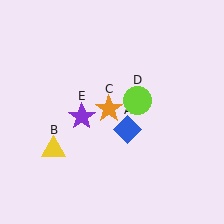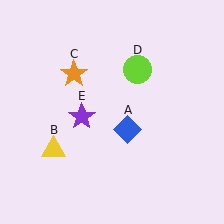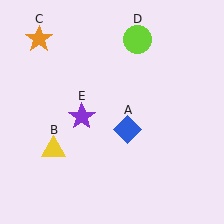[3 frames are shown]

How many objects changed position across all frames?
2 objects changed position: orange star (object C), lime circle (object D).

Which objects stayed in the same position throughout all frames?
Blue diamond (object A) and yellow triangle (object B) and purple star (object E) remained stationary.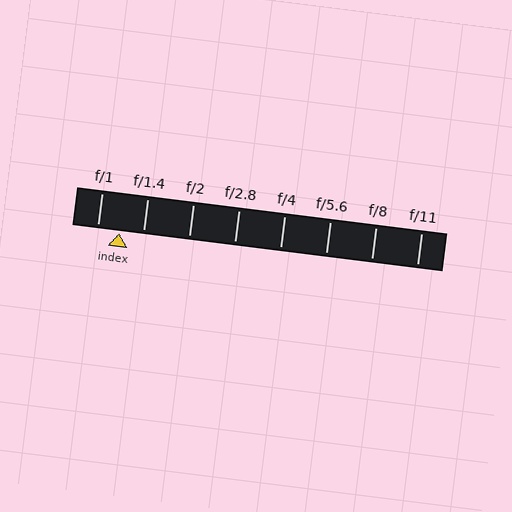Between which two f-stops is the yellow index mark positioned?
The index mark is between f/1 and f/1.4.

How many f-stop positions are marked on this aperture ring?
There are 8 f-stop positions marked.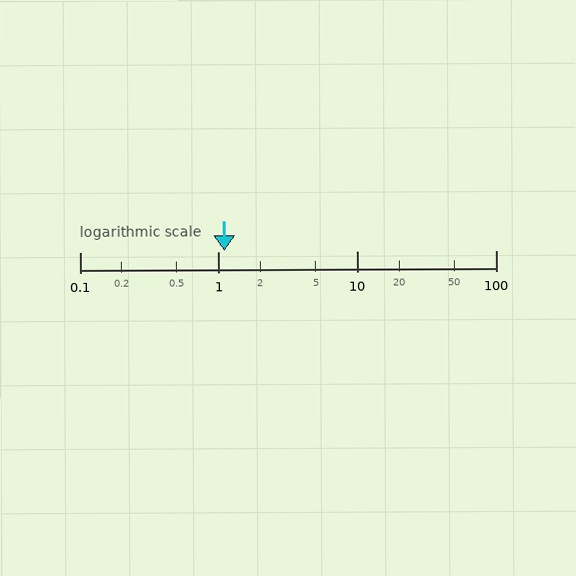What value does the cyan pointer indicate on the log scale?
The pointer indicates approximately 1.1.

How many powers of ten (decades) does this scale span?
The scale spans 3 decades, from 0.1 to 100.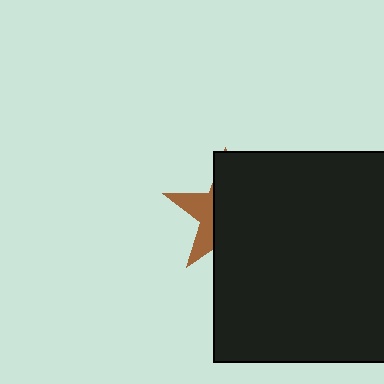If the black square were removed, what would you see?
You would see the complete brown star.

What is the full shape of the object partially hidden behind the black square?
The partially hidden object is a brown star.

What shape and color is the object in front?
The object in front is a black square.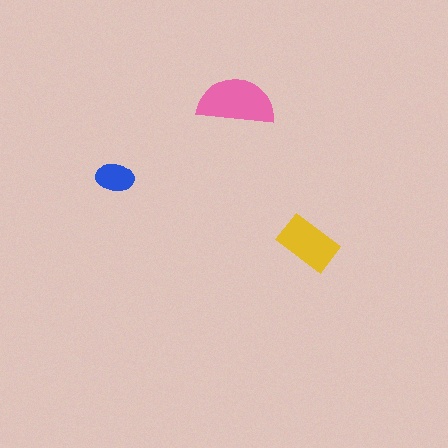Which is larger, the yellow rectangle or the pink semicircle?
The pink semicircle.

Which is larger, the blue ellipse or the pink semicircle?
The pink semicircle.